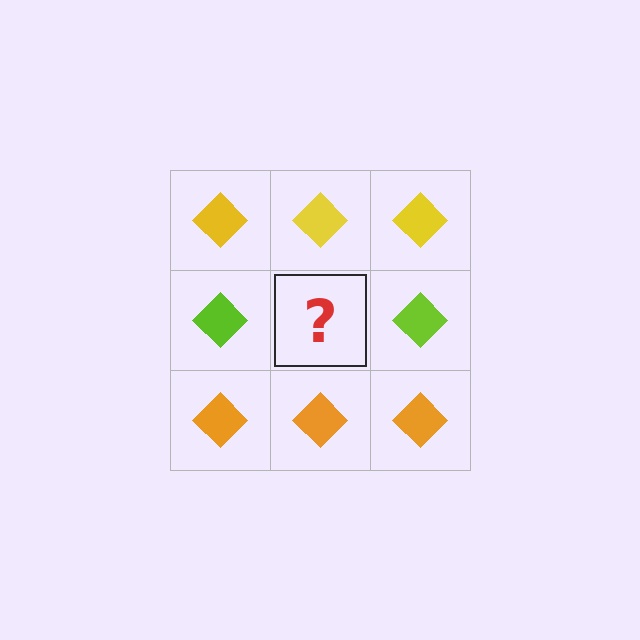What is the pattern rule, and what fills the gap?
The rule is that each row has a consistent color. The gap should be filled with a lime diamond.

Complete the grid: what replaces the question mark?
The question mark should be replaced with a lime diamond.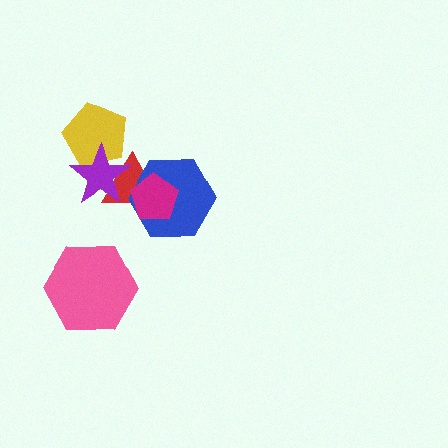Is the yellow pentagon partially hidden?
Yes, it is partially covered by another shape.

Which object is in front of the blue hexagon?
The magenta pentagon is in front of the blue hexagon.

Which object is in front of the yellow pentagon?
The purple star is in front of the yellow pentagon.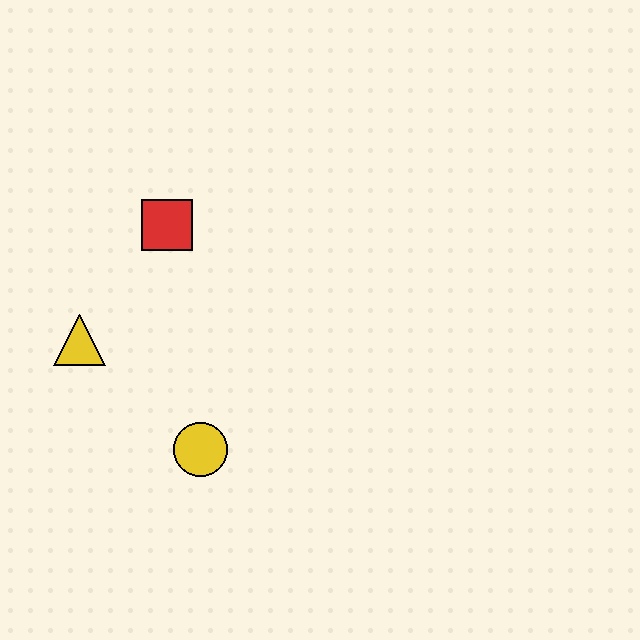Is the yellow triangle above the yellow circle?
Yes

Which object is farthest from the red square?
The yellow circle is farthest from the red square.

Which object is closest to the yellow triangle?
The red square is closest to the yellow triangle.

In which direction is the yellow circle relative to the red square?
The yellow circle is below the red square.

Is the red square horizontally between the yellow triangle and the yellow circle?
Yes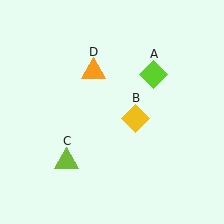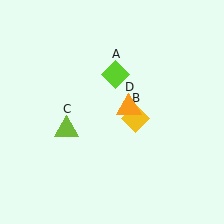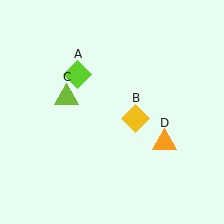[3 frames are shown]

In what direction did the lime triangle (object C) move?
The lime triangle (object C) moved up.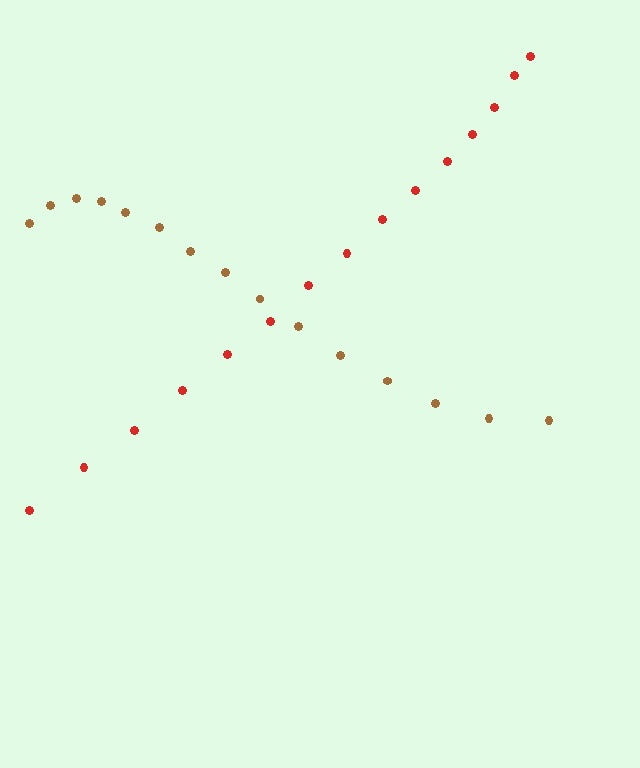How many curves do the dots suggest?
There are 2 distinct paths.